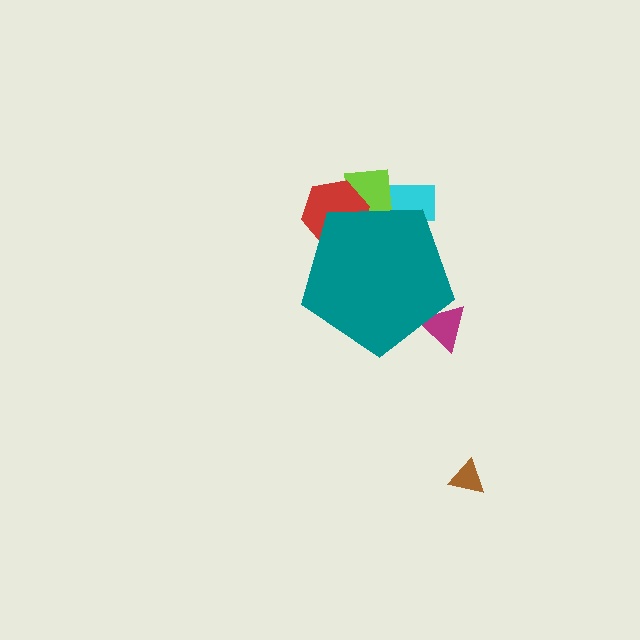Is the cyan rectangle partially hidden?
Yes, the cyan rectangle is partially hidden behind the teal pentagon.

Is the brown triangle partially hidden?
No, the brown triangle is fully visible.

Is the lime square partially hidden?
Yes, the lime square is partially hidden behind the teal pentagon.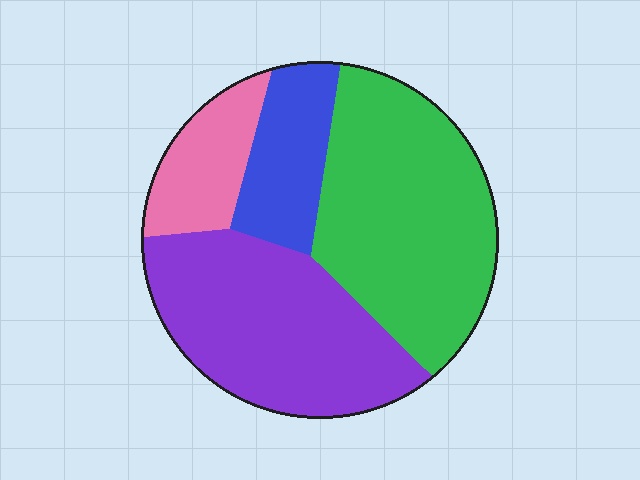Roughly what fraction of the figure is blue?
Blue takes up about one eighth (1/8) of the figure.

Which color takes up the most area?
Green, at roughly 40%.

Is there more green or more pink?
Green.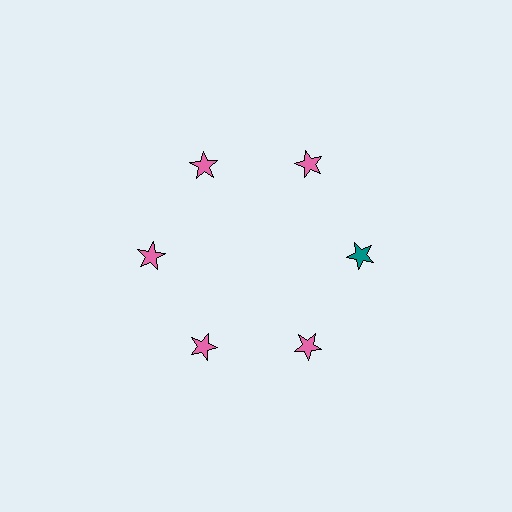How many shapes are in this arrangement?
There are 6 shapes arranged in a ring pattern.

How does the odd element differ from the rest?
It has a different color: teal instead of pink.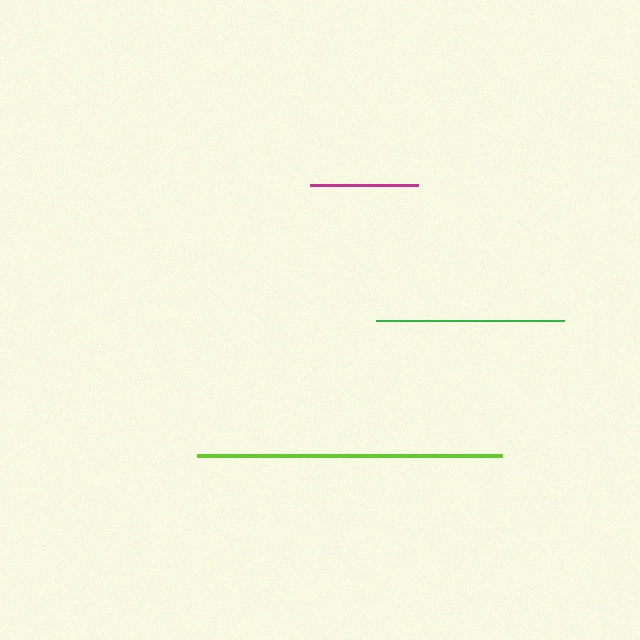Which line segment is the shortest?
The magenta line is the shortest at approximately 107 pixels.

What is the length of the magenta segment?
The magenta segment is approximately 107 pixels long.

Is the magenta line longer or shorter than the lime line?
The lime line is longer than the magenta line.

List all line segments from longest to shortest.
From longest to shortest: lime, green, magenta.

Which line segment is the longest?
The lime line is the longest at approximately 305 pixels.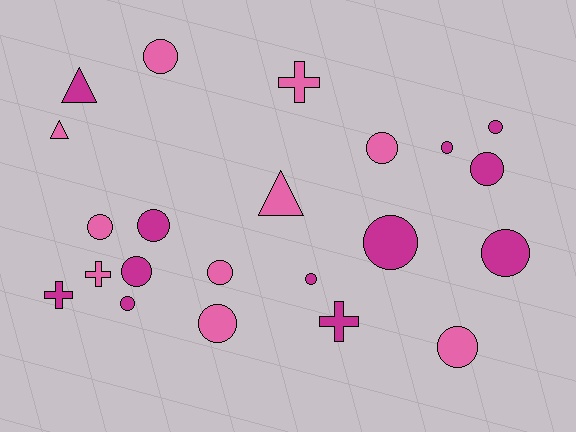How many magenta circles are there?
There are 9 magenta circles.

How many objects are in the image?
There are 22 objects.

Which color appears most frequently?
Magenta, with 12 objects.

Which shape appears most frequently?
Circle, with 15 objects.